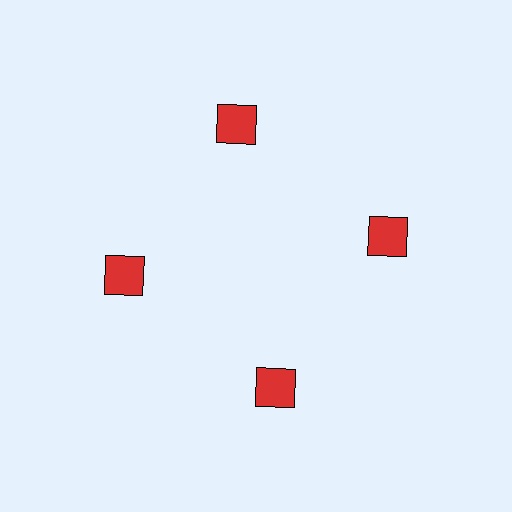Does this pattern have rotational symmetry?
Yes, this pattern has 4-fold rotational symmetry. It looks the same after rotating 90 degrees around the center.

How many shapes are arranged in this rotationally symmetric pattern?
There are 4 shapes, arranged in 4 groups of 1.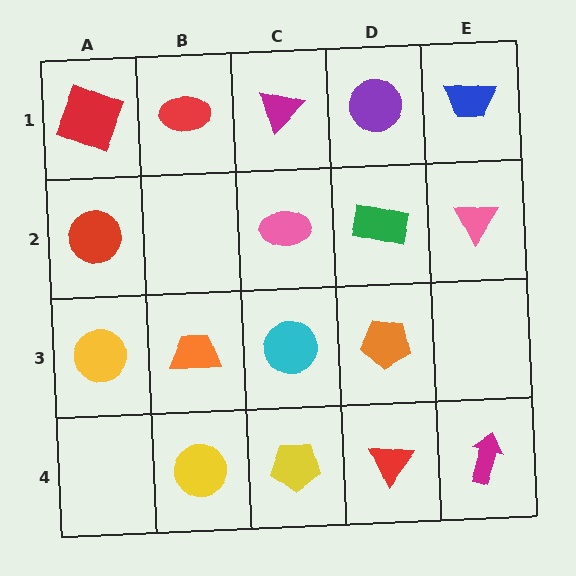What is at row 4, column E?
A magenta arrow.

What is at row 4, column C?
A yellow pentagon.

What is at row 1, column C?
A magenta triangle.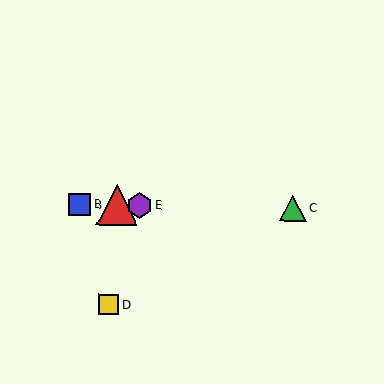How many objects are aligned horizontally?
4 objects (A, B, C, E) are aligned horizontally.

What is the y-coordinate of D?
Object D is at y≈304.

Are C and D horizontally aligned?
No, C is at y≈208 and D is at y≈304.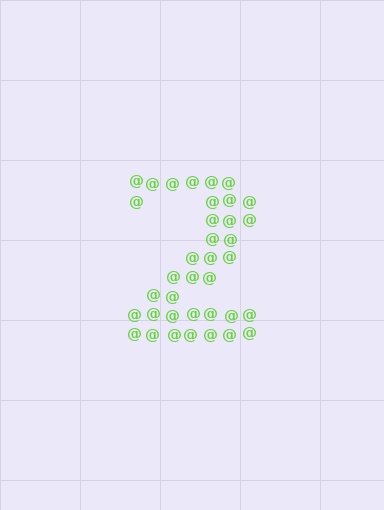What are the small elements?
The small elements are at signs.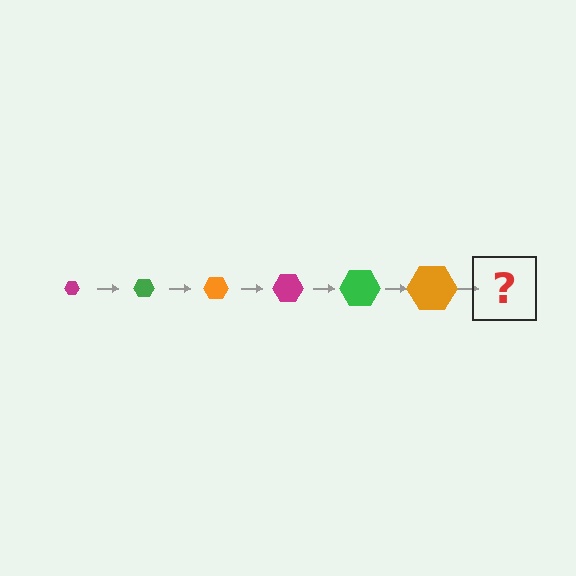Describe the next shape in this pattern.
It should be a magenta hexagon, larger than the previous one.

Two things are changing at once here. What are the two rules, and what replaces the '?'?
The two rules are that the hexagon grows larger each step and the color cycles through magenta, green, and orange. The '?' should be a magenta hexagon, larger than the previous one.